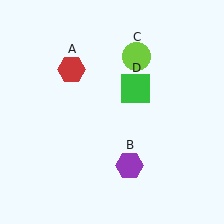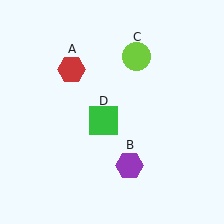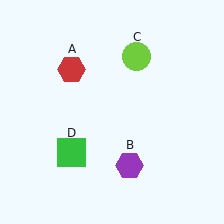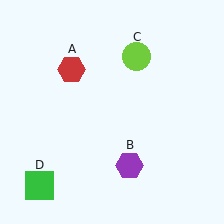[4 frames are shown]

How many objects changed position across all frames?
1 object changed position: green square (object D).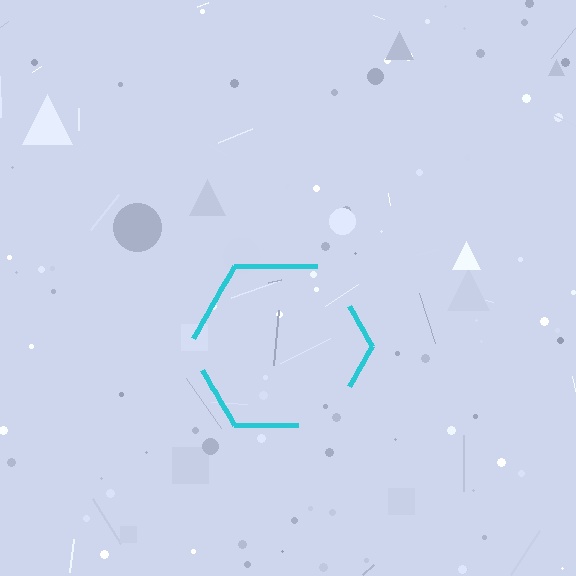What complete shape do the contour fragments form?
The contour fragments form a hexagon.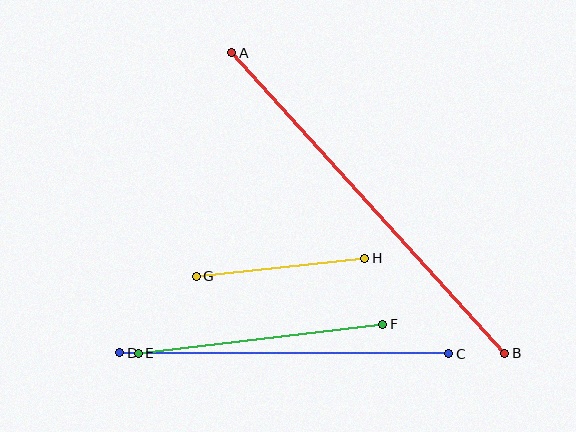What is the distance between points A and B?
The distance is approximately 406 pixels.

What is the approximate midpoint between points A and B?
The midpoint is at approximately (368, 203) pixels.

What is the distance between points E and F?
The distance is approximately 247 pixels.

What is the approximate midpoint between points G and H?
The midpoint is at approximately (281, 267) pixels.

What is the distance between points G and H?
The distance is approximately 169 pixels.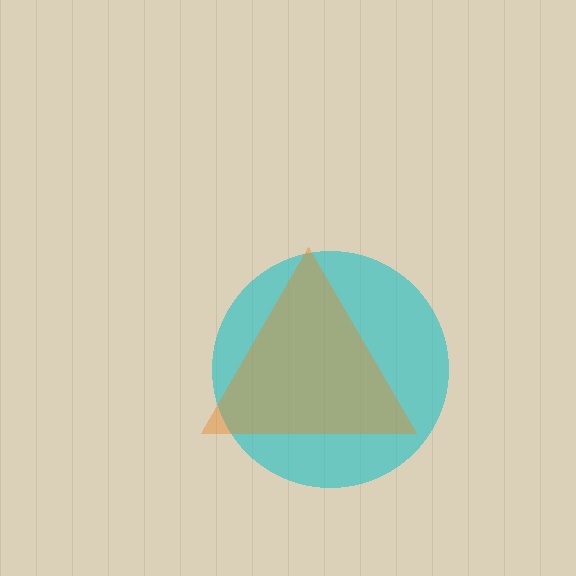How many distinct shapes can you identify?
There are 2 distinct shapes: a cyan circle, an orange triangle.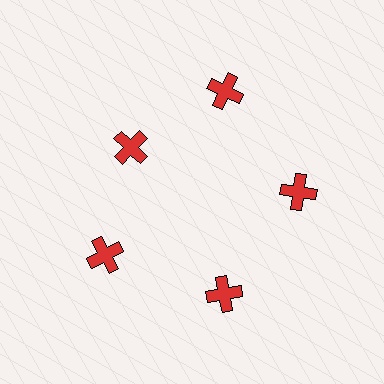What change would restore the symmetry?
The symmetry would be restored by moving it outward, back onto the ring so that all 5 crosses sit at equal angles and equal distance from the center.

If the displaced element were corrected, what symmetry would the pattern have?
It would have 5-fold rotational symmetry — the pattern would map onto itself every 72 degrees.